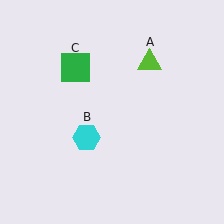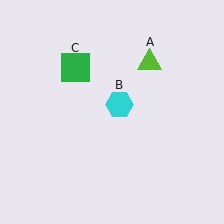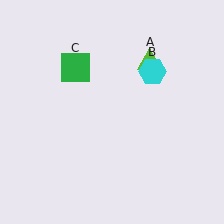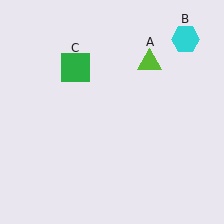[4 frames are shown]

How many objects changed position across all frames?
1 object changed position: cyan hexagon (object B).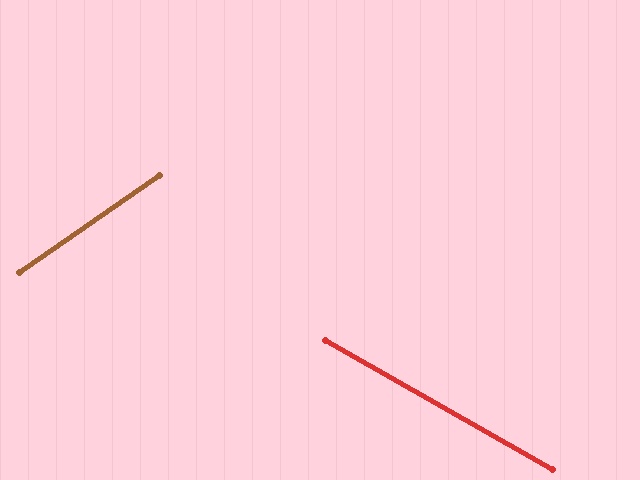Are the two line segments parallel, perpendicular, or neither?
Neither parallel nor perpendicular — they differ by about 64°.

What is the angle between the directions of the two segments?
Approximately 64 degrees.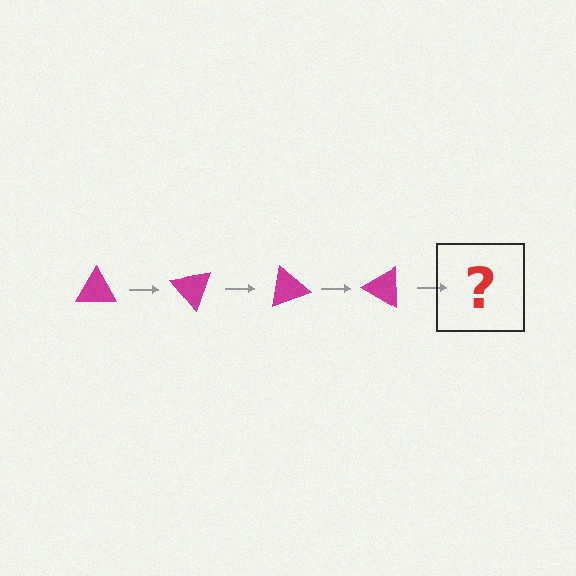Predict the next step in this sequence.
The next step is a magenta triangle rotated 200 degrees.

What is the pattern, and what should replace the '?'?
The pattern is that the triangle rotates 50 degrees each step. The '?' should be a magenta triangle rotated 200 degrees.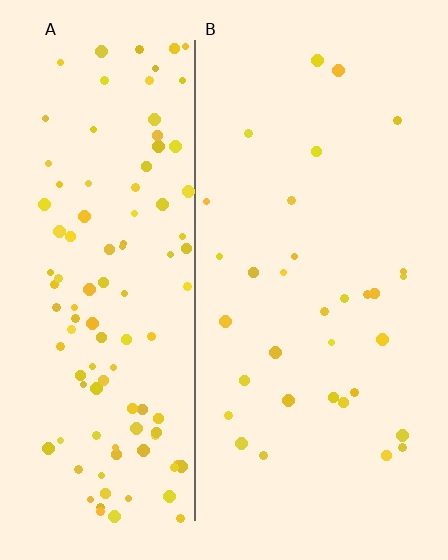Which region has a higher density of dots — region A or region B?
A (the left).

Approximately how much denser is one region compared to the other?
Approximately 3.5× — region A over region B.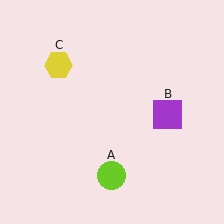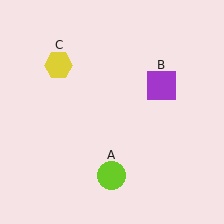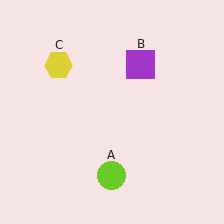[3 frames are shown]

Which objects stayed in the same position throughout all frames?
Lime circle (object A) and yellow hexagon (object C) remained stationary.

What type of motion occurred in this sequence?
The purple square (object B) rotated counterclockwise around the center of the scene.